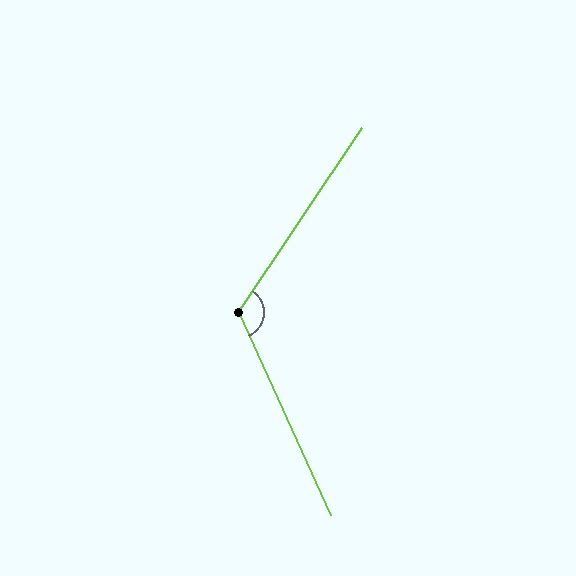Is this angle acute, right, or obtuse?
It is obtuse.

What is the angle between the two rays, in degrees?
Approximately 122 degrees.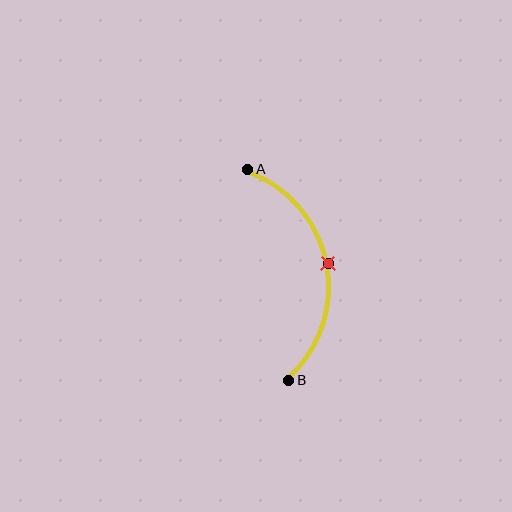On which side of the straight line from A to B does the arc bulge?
The arc bulges to the right of the straight line connecting A and B.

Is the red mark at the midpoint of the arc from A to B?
Yes. The red mark lies on the arc at equal arc-length from both A and B — it is the arc midpoint.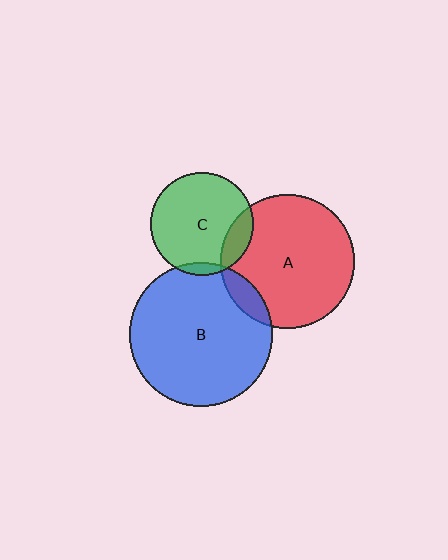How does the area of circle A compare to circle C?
Approximately 1.7 times.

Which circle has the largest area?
Circle B (blue).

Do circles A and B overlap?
Yes.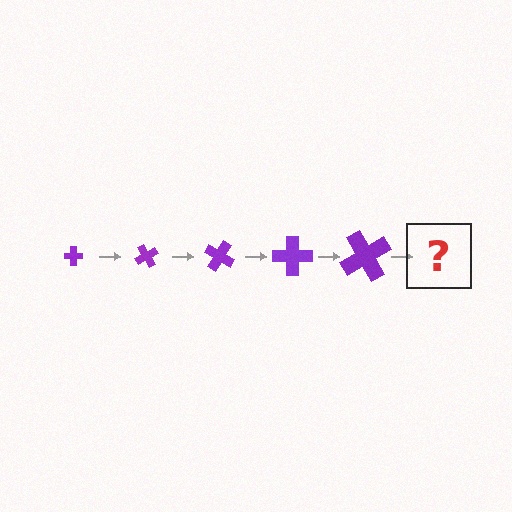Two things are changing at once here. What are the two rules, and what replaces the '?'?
The two rules are that the cross grows larger each step and it rotates 60 degrees each step. The '?' should be a cross, larger than the previous one and rotated 300 degrees from the start.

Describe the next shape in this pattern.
It should be a cross, larger than the previous one and rotated 300 degrees from the start.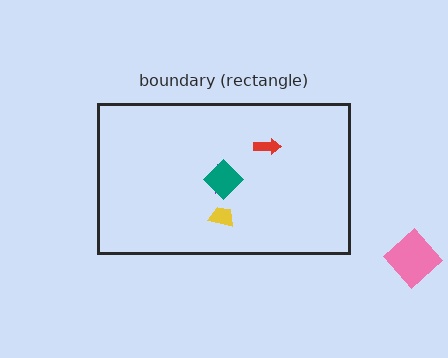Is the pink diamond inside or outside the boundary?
Outside.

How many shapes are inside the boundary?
4 inside, 1 outside.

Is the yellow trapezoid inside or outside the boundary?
Inside.